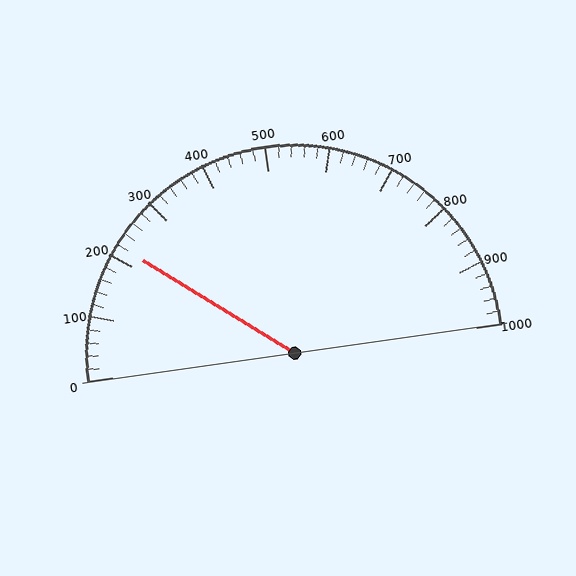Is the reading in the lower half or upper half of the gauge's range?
The reading is in the lower half of the range (0 to 1000).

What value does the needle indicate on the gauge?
The needle indicates approximately 220.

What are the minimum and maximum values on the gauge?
The gauge ranges from 0 to 1000.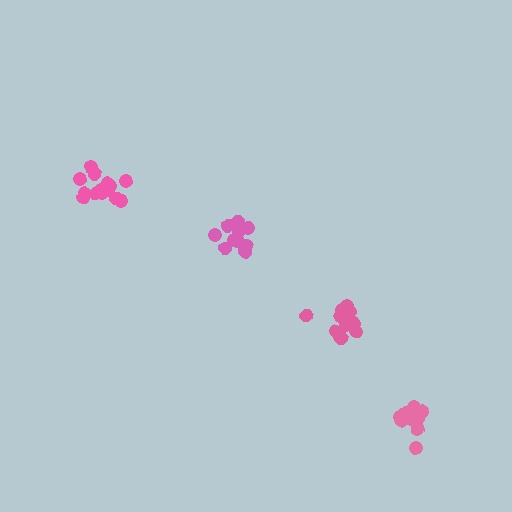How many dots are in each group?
Group 1: 16 dots, Group 2: 13 dots, Group 3: 11 dots, Group 4: 15 dots (55 total).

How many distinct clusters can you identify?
There are 4 distinct clusters.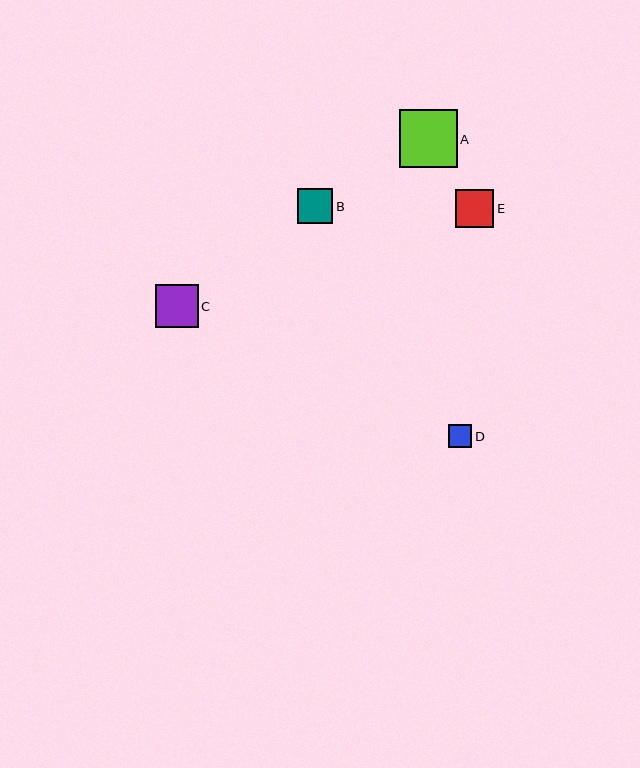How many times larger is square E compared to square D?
Square E is approximately 1.6 times the size of square D.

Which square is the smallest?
Square D is the smallest with a size of approximately 23 pixels.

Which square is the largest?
Square A is the largest with a size of approximately 58 pixels.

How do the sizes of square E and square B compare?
Square E and square B are approximately the same size.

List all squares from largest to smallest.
From largest to smallest: A, C, E, B, D.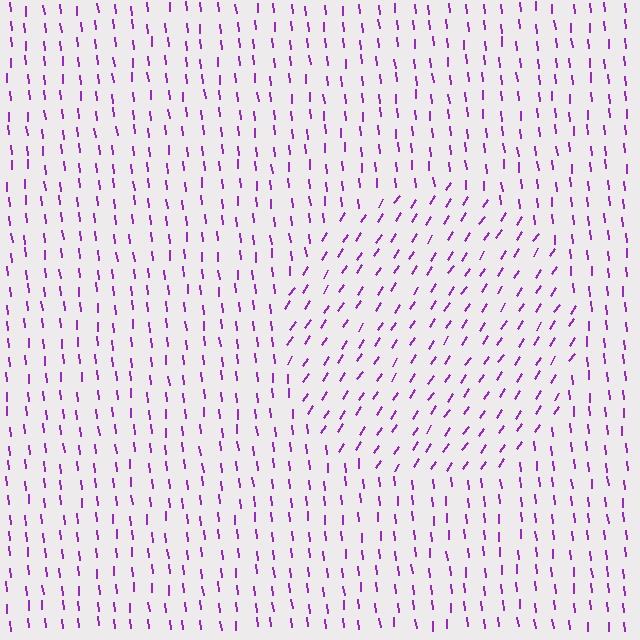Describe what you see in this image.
The image is filled with small purple line segments. A circle region in the image has lines oriented differently from the surrounding lines, creating a visible texture boundary.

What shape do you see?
I see a circle.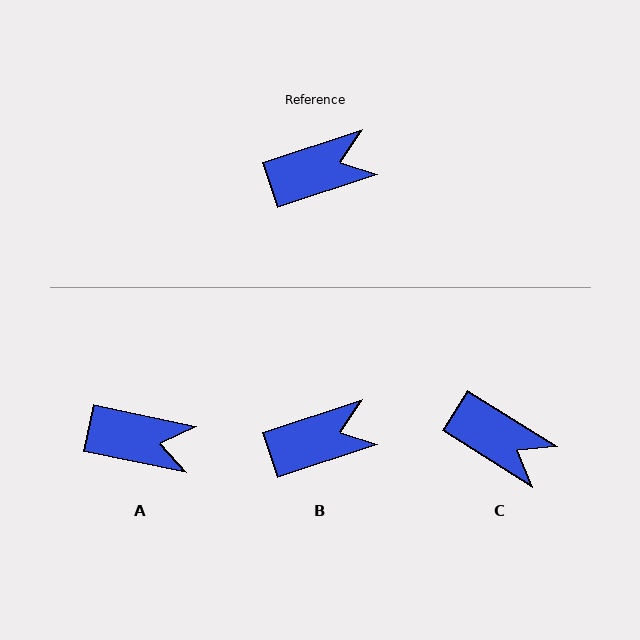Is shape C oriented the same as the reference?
No, it is off by about 50 degrees.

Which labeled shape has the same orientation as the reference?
B.